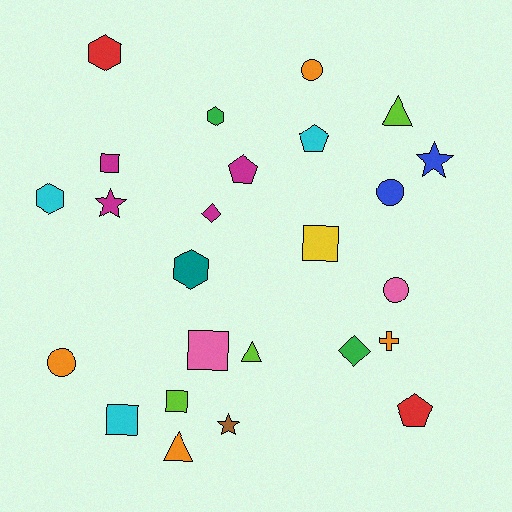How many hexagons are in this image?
There are 4 hexagons.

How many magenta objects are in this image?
There are 4 magenta objects.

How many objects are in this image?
There are 25 objects.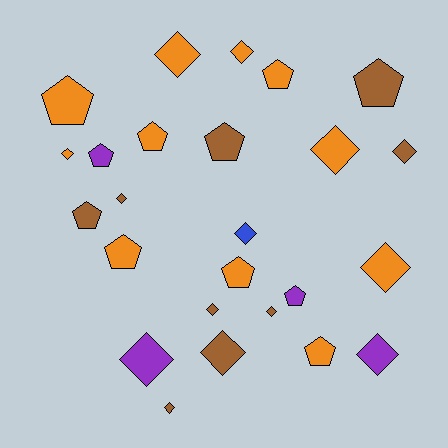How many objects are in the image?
There are 25 objects.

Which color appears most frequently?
Orange, with 11 objects.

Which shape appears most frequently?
Diamond, with 14 objects.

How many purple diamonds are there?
There are 2 purple diamonds.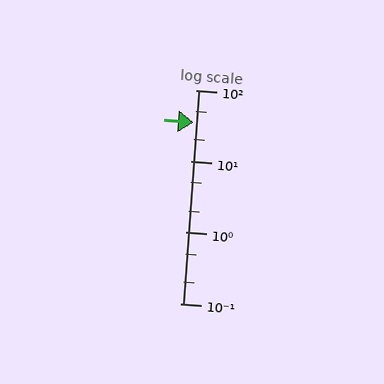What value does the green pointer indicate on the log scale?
The pointer indicates approximately 35.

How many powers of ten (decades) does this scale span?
The scale spans 3 decades, from 0.1 to 100.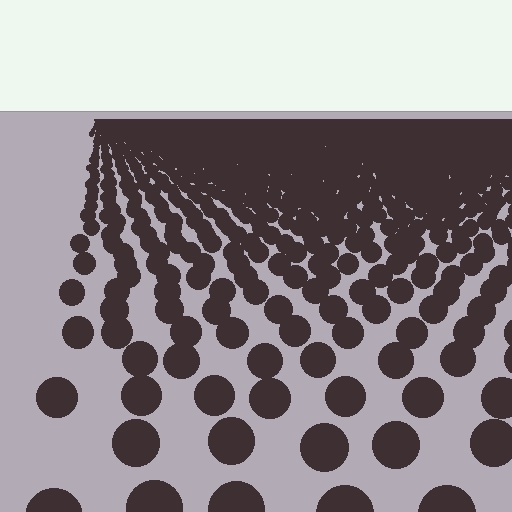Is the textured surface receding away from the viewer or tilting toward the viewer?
The surface is receding away from the viewer. Texture elements get smaller and denser toward the top.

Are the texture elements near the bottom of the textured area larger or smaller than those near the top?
Larger. Near the bottom, elements are closer to the viewer and appear at a bigger on-screen size.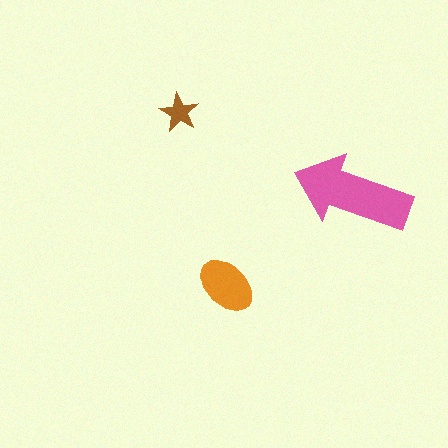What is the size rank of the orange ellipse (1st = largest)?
2nd.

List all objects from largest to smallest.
The pink arrow, the orange ellipse, the brown star.